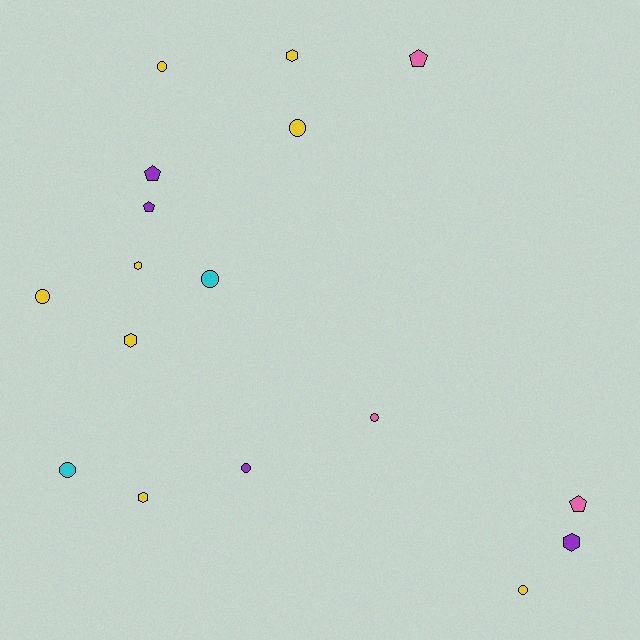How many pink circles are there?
There is 1 pink circle.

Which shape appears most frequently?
Circle, with 8 objects.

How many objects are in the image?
There are 17 objects.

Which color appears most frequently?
Yellow, with 8 objects.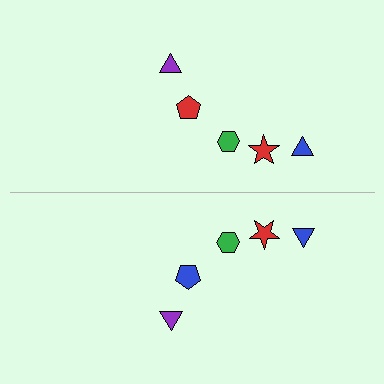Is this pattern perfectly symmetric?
No, the pattern is not perfectly symmetric. The blue pentagon on the bottom side breaks the symmetry — its mirror counterpart is red.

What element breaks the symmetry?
The blue pentagon on the bottom side breaks the symmetry — its mirror counterpart is red.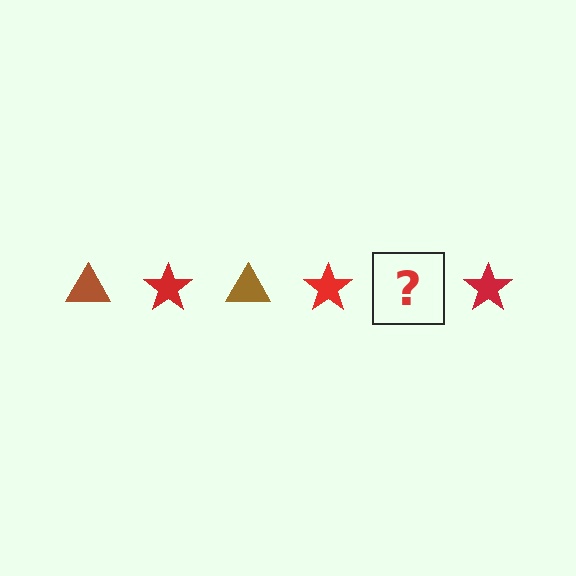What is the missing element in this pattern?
The missing element is a brown triangle.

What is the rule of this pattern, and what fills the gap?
The rule is that the pattern alternates between brown triangle and red star. The gap should be filled with a brown triangle.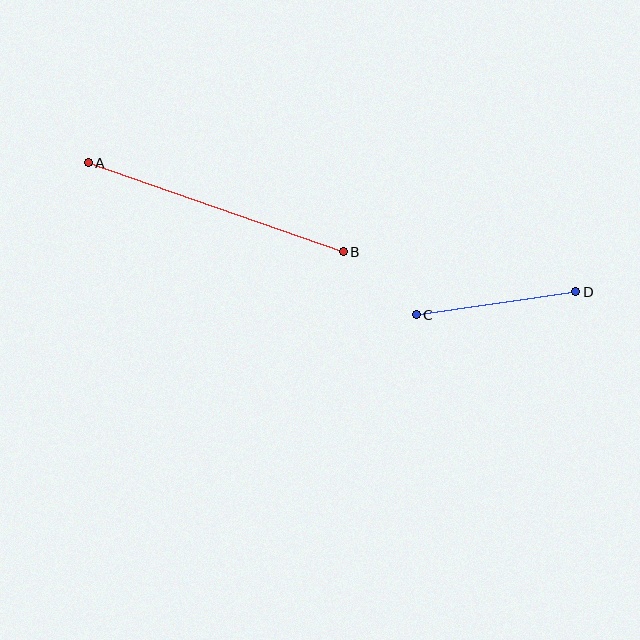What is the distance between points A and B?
The distance is approximately 270 pixels.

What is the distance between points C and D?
The distance is approximately 161 pixels.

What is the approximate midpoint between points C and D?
The midpoint is at approximately (496, 303) pixels.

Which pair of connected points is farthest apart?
Points A and B are farthest apart.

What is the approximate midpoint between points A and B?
The midpoint is at approximately (216, 207) pixels.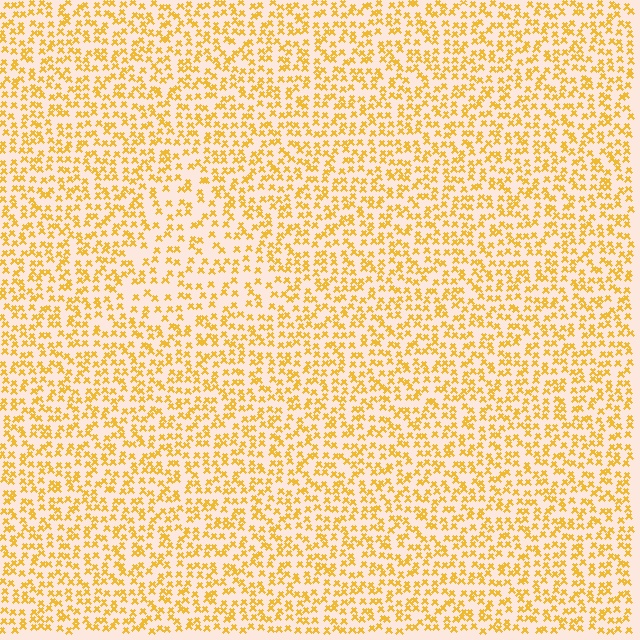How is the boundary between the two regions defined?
The boundary is defined by a change in element density (approximately 1.6x ratio). All elements are the same color, size, and shape.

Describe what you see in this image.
The image contains small yellow elements arranged at two different densities. A triangle-shaped region is visible where the elements are less densely packed than the surrounding area.